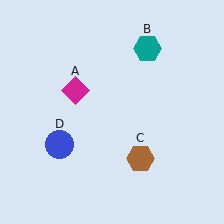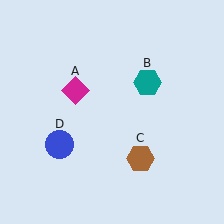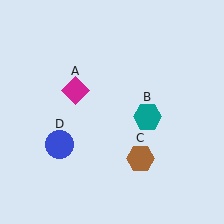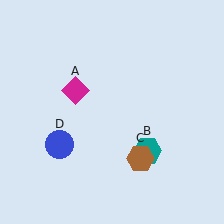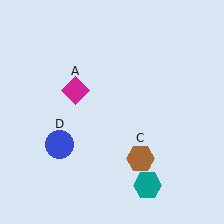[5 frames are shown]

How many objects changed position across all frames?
1 object changed position: teal hexagon (object B).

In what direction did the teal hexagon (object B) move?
The teal hexagon (object B) moved down.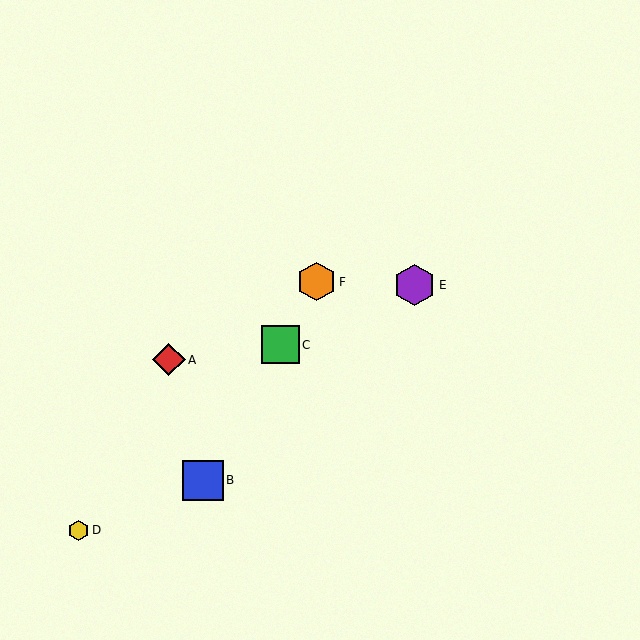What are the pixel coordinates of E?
Object E is at (415, 285).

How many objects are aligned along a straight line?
3 objects (B, C, F) are aligned along a straight line.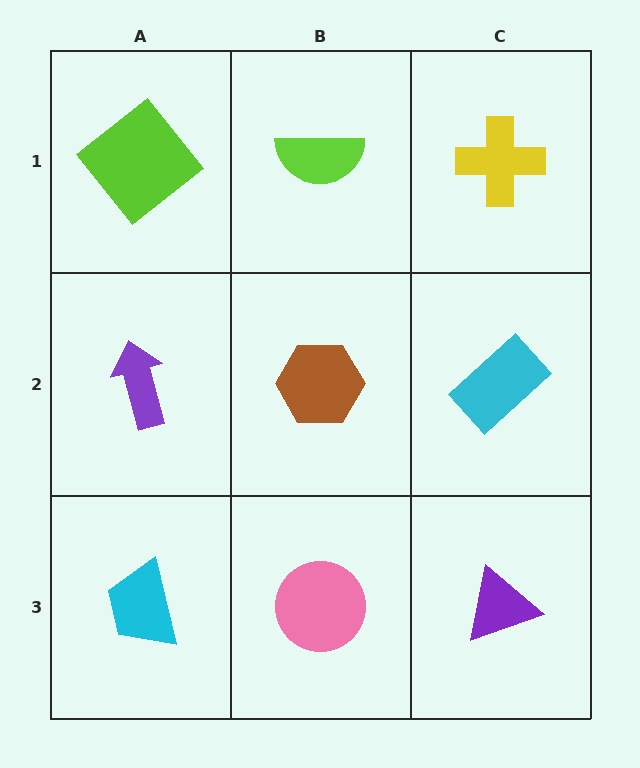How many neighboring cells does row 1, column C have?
2.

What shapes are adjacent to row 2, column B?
A lime semicircle (row 1, column B), a pink circle (row 3, column B), a purple arrow (row 2, column A), a cyan rectangle (row 2, column C).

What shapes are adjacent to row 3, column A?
A purple arrow (row 2, column A), a pink circle (row 3, column B).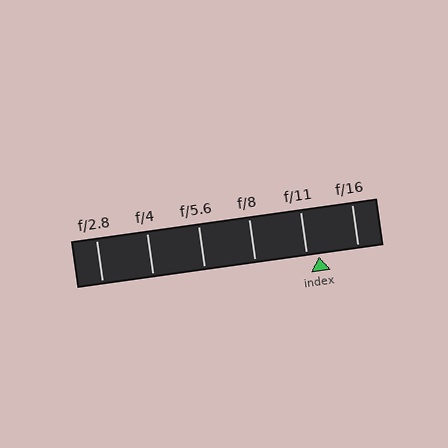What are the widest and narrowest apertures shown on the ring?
The widest aperture shown is f/2.8 and the narrowest is f/16.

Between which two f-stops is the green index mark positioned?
The index mark is between f/11 and f/16.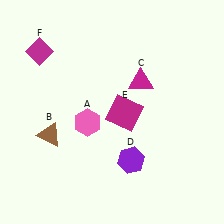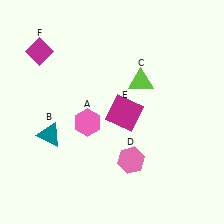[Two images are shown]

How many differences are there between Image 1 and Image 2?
There are 3 differences between the two images.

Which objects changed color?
B changed from brown to teal. C changed from magenta to lime. D changed from purple to pink.